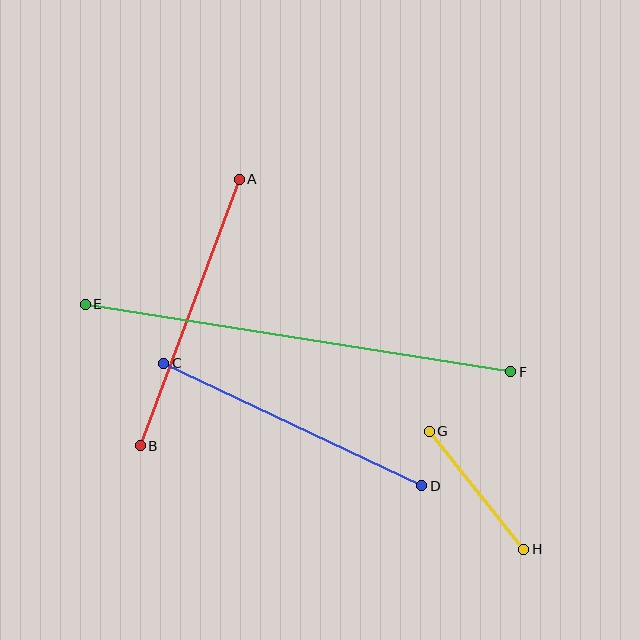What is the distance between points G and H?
The distance is approximately 152 pixels.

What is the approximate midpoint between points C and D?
The midpoint is at approximately (293, 424) pixels.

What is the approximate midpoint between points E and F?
The midpoint is at approximately (298, 338) pixels.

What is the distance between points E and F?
The distance is approximately 431 pixels.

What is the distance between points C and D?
The distance is approximately 285 pixels.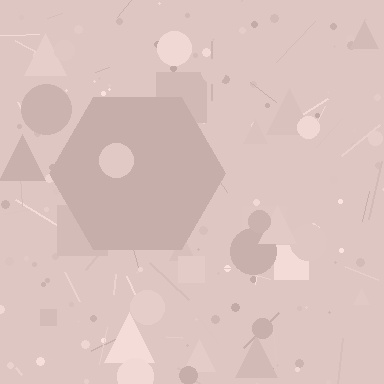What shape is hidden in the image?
A hexagon is hidden in the image.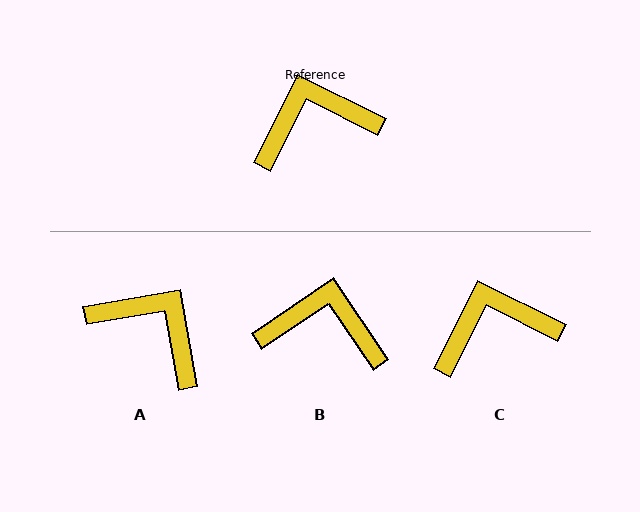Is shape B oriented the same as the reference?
No, it is off by about 29 degrees.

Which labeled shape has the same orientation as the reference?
C.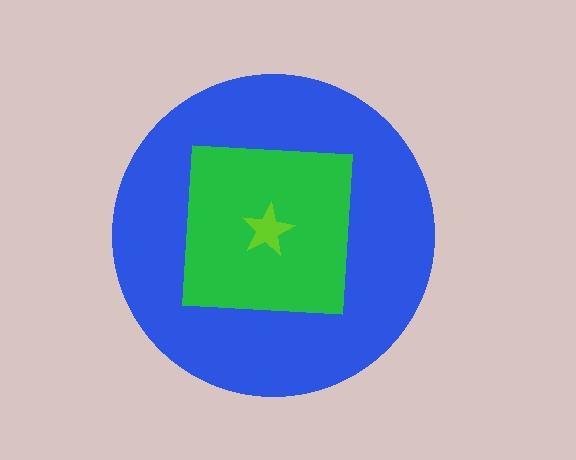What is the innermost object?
The lime star.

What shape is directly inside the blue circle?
The green square.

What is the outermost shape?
The blue circle.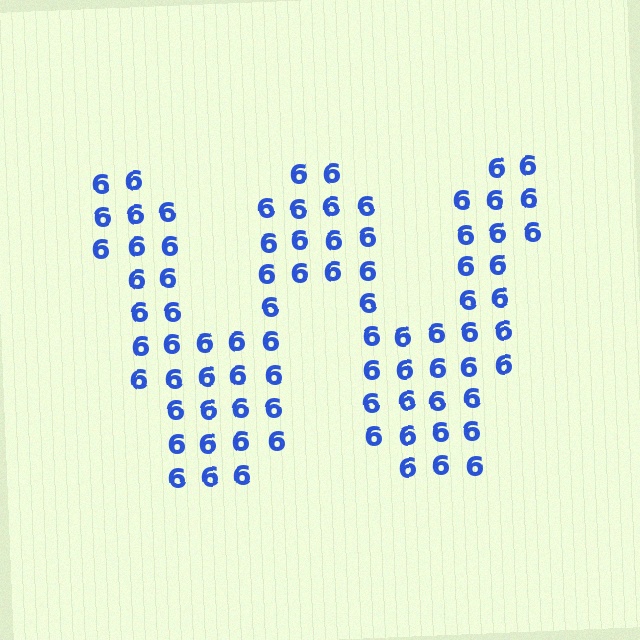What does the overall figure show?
The overall figure shows the letter W.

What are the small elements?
The small elements are digit 6's.